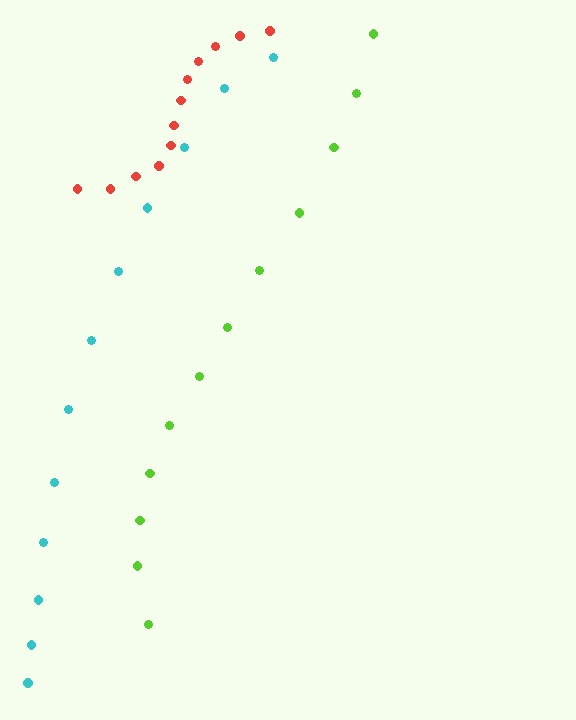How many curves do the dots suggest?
There are 3 distinct paths.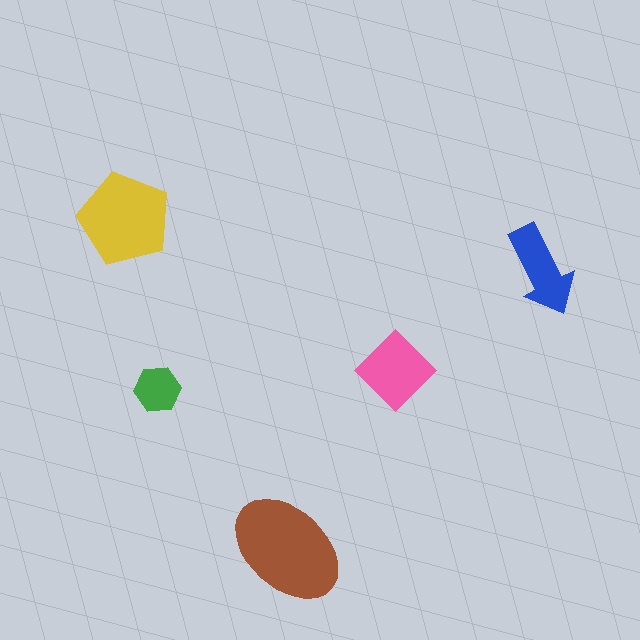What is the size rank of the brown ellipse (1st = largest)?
1st.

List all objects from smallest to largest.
The green hexagon, the blue arrow, the pink diamond, the yellow pentagon, the brown ellipse.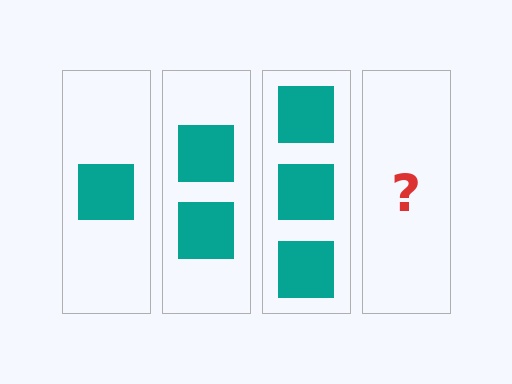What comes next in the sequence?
The next element should be 4 squares.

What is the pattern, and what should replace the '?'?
The pattern is that each step adds one more square. The '?' should be 4 squares.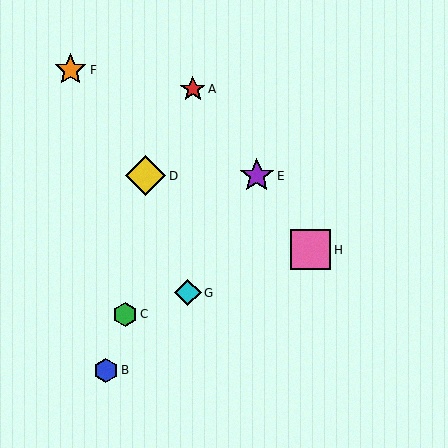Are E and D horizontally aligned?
Yes, both are at y≈176.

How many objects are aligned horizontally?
2 objects (D, E) are aligned horizontally.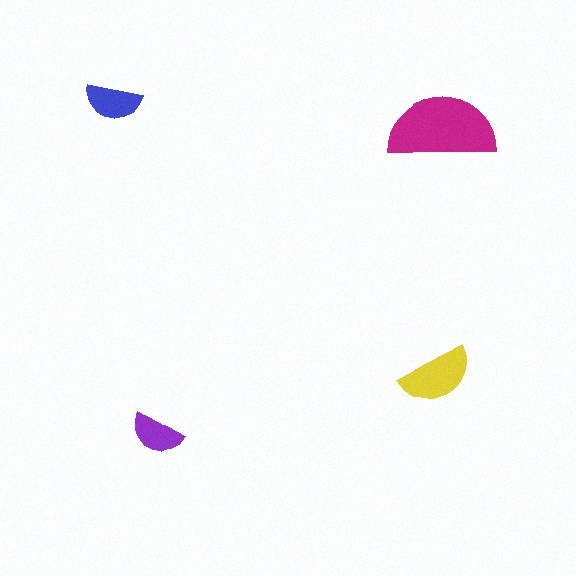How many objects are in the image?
There are 4 objects in the image.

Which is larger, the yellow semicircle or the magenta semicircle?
The magenta one.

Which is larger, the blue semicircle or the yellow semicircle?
The yellow one.